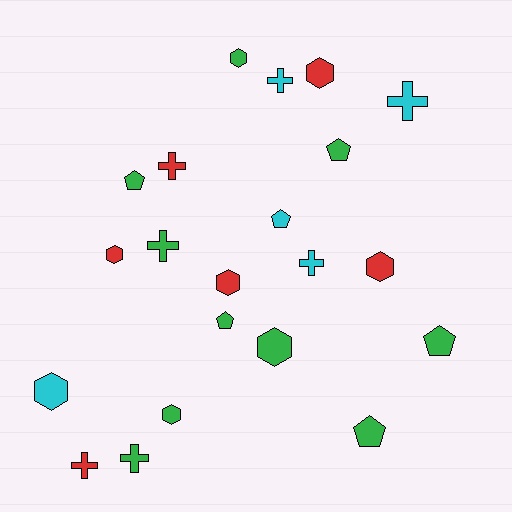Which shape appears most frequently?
Hexagon, with 8 objects.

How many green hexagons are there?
There are 3 green hexagons.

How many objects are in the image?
There are 21 objects.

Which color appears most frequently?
Green, with 10 objects.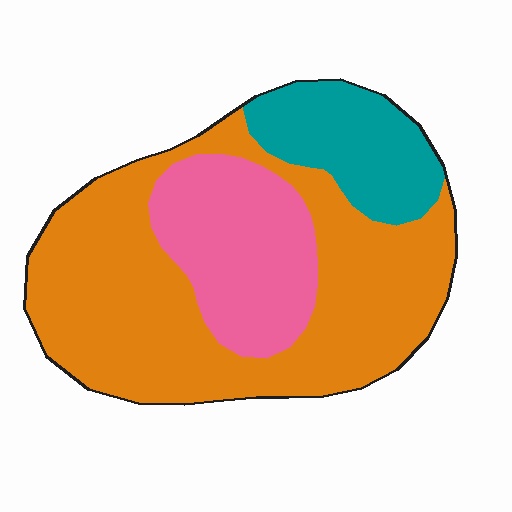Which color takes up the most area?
Orange, at roughly 60%.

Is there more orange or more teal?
Orange.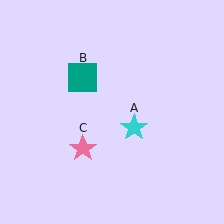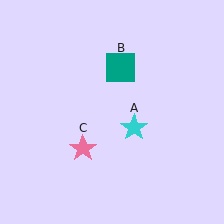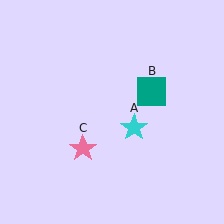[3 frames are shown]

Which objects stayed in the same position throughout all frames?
Cyan star (object A) and pink star (object C) remained stationary.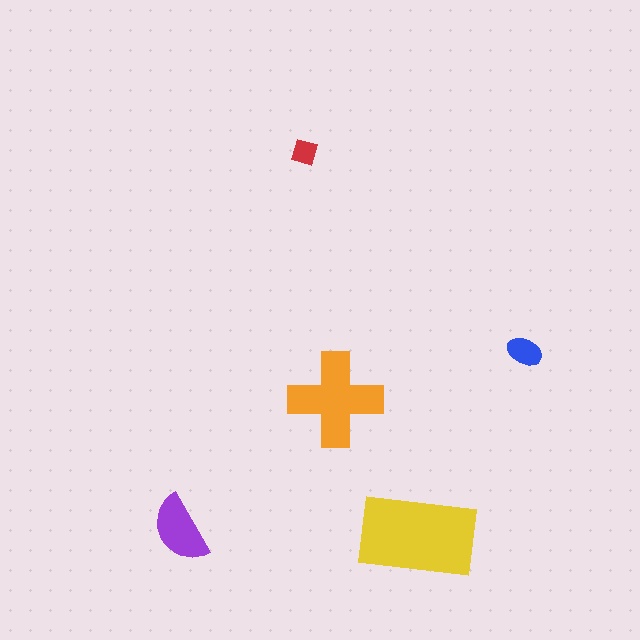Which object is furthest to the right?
The blue ellipse is rightmost.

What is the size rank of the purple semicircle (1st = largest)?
3rd.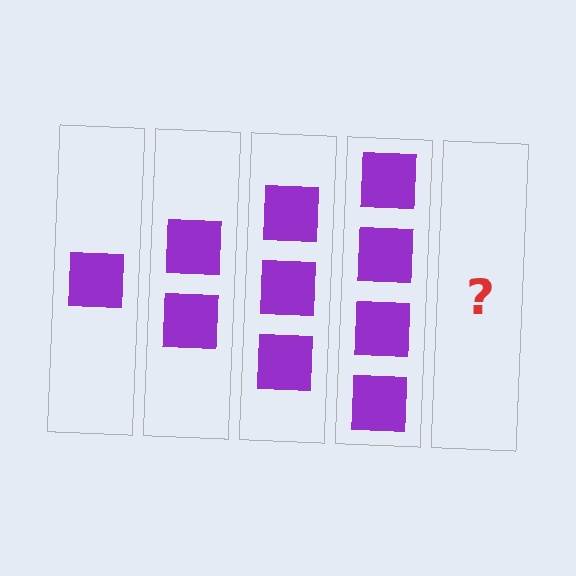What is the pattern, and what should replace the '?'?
The pattern is that each step adds one more square. The '?' should be 5 squares.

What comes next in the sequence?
The next element should be 5 squares.